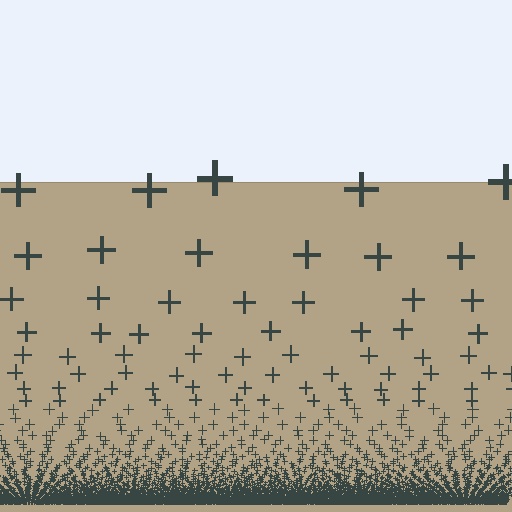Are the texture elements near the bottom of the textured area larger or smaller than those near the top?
Smaller. The gradient is inverted — elements near the bottom are smaller and denser.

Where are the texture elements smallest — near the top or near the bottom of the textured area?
Near the bottom.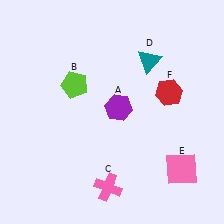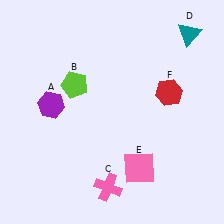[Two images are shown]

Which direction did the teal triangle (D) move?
The teal triangle (D) moved right.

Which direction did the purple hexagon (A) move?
The purple hexagon (A) moved left.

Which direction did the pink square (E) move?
The pink square (E) moved left.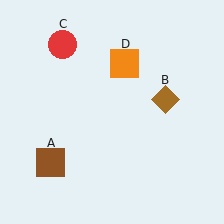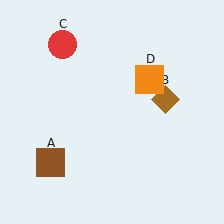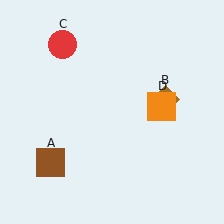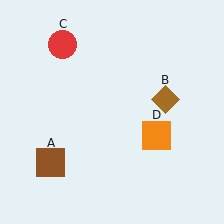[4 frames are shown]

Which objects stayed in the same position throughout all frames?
Brown square (object A) and brown diamond (object B) and red circle (object C) remained stationary.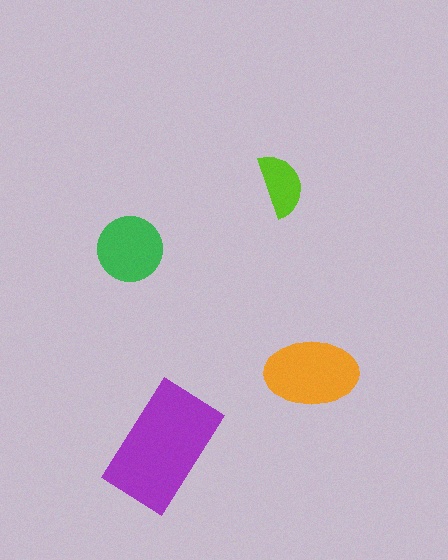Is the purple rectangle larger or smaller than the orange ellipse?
Larger.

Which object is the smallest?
The lime semicircle.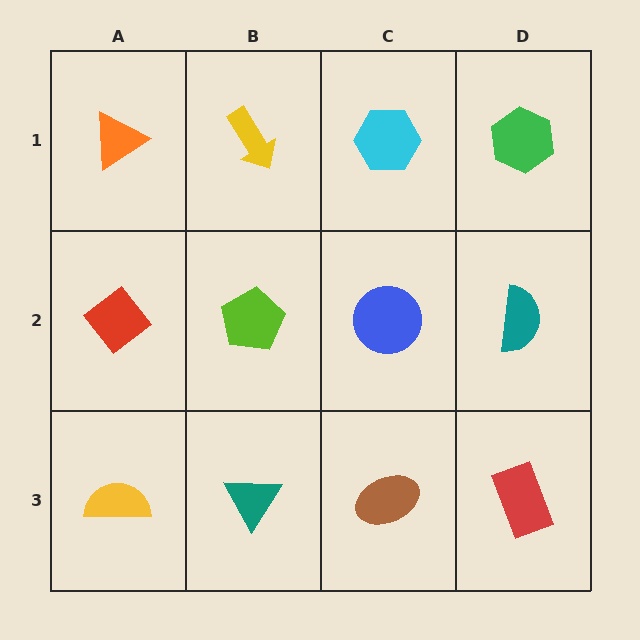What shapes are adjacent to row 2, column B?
A yellow arrow (row 1, column B), a teal triangle (row 3, column B), a red diamond (row 2, column A), a blue circle (row 2, column C).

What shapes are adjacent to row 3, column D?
A teal semicircle (row 2, column D), a brown ellipse (row 3, column C).